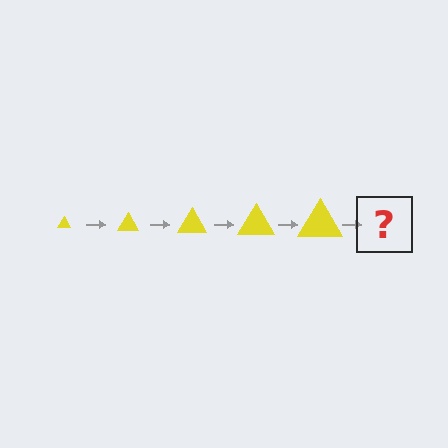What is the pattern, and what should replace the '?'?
The pattern is that the triangle gets progressively larger each step. The '?' should be a yellow triangle, larger than the previous one.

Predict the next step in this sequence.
The next step is a yellow triangle, larger than the previous one.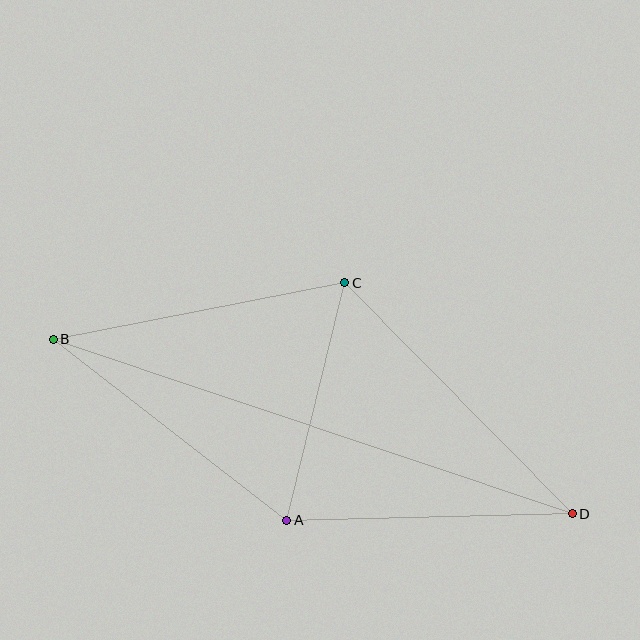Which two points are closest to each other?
Points A and C are closest to each other.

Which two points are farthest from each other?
Points B and D are farthest from each other.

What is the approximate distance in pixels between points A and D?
The distance between A and D is approximately 286 pixels.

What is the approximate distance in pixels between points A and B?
The distance between A and B is approximately 295 pixels.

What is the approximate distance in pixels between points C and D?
The distance between C and D is approximately 324 pixels.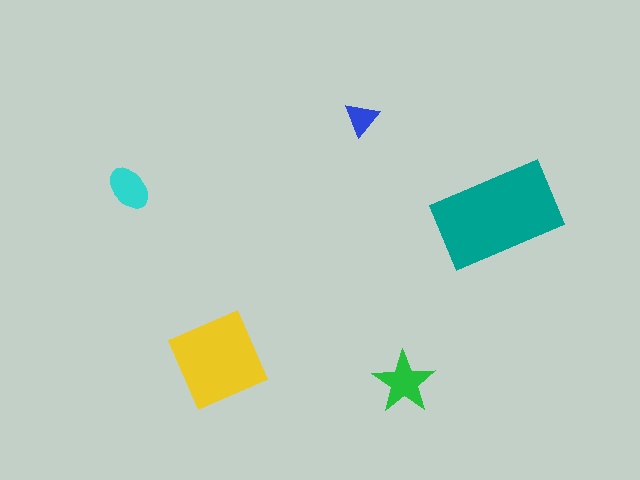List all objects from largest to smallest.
The teal rectangle, the yellow diamond, the green star, the cyan ellipse, the blue triangle.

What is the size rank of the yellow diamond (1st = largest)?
2nd.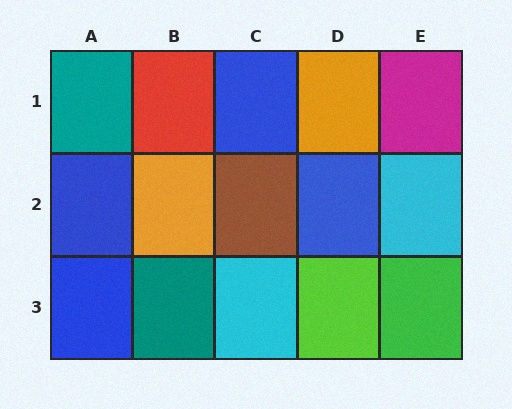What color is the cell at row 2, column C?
Brown.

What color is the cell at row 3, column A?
Blue.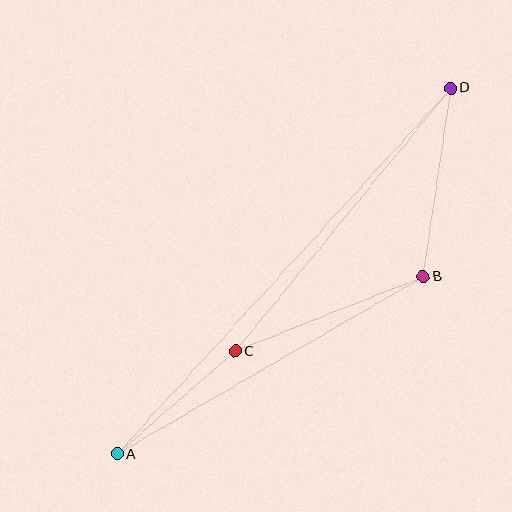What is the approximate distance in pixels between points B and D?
The distance between B and D is approximately 190 pixels.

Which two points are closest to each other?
Points A and C are closest to each other.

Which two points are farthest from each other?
Points A and D are farthest from each other.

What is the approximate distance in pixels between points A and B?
The distance between A and B is approximately 354 pixels.